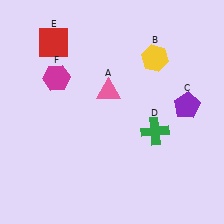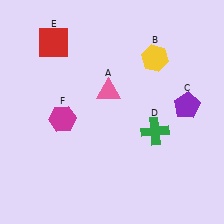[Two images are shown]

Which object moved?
The magenta hexagon (F) moved down.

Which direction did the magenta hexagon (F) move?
The magenta hexagon (F) moved down.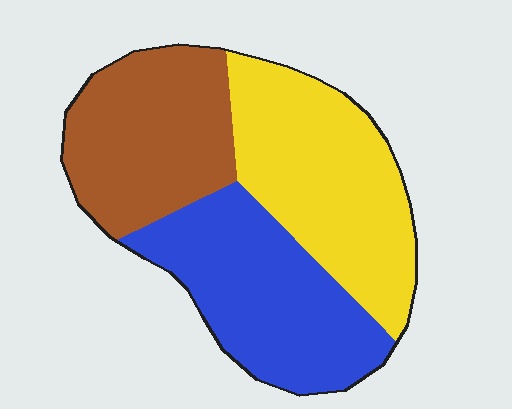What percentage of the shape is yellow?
Yellow covers around 35% of the shape.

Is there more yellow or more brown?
Yellow.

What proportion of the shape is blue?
Blue takes up about one third (1/3) of the shape.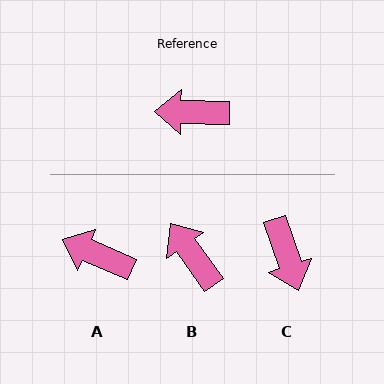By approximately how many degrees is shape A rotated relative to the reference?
Approximately 22 degrees clockwise.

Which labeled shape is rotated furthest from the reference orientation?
C, about 109 degrees away.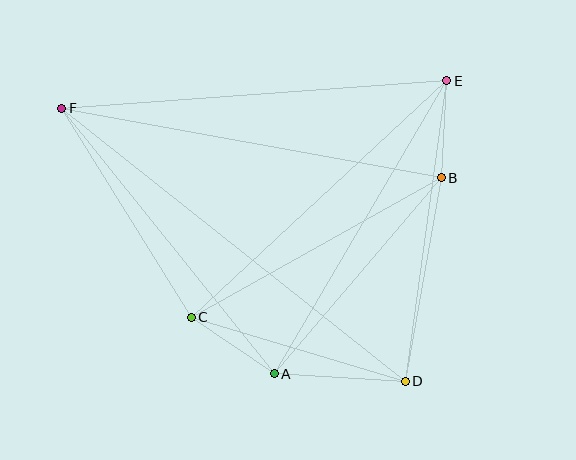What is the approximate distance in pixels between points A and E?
The distance between A and E is approximately 340 pixels.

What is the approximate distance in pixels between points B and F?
The distance between B and F is approximately 386 pixels.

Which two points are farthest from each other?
Points D and F are farthest from each other.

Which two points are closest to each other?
Points B and E are closest to each other.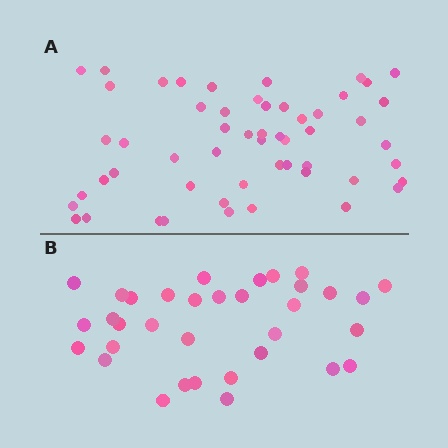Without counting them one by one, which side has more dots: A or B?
Region A (the top region) has more dots.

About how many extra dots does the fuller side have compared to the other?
Region A has approximately 20 more dots than region B.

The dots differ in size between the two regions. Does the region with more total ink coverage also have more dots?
No. Region B has more total ink coverage because its dots are larger, but region A actually contains more individual dots. Total area can be misleading — the number of items is what matters here.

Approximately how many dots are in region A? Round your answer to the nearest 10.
About 50 dots. (The exact count is 54, which rounds to 50.)